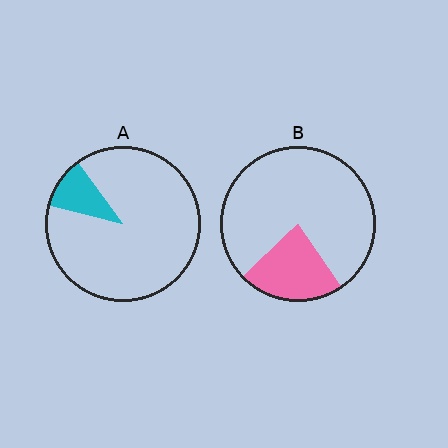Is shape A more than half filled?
No.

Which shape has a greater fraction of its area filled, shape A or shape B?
Shape B.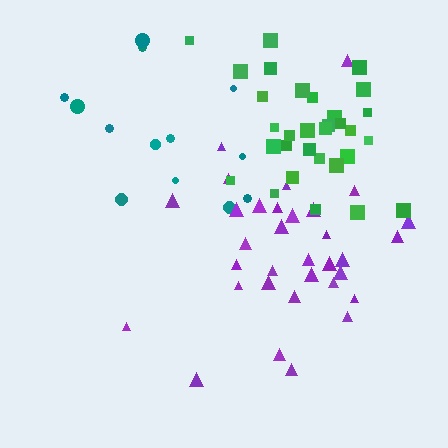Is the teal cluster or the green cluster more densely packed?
Green.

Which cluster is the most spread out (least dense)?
Teal.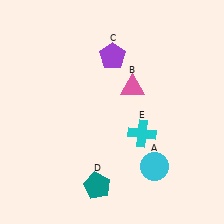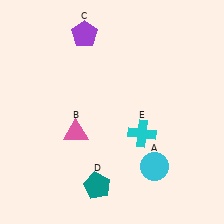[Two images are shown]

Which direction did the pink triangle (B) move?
The pink triangle (B) moved left.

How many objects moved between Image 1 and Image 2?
2 objects moved between the two images.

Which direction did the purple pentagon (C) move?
The purple pentagon (C) moved left.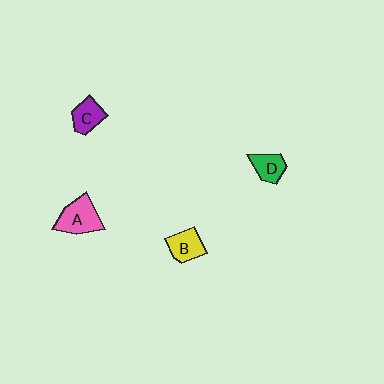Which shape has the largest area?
Shape A (pink).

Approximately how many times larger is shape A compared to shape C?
Approximately 1.5 times.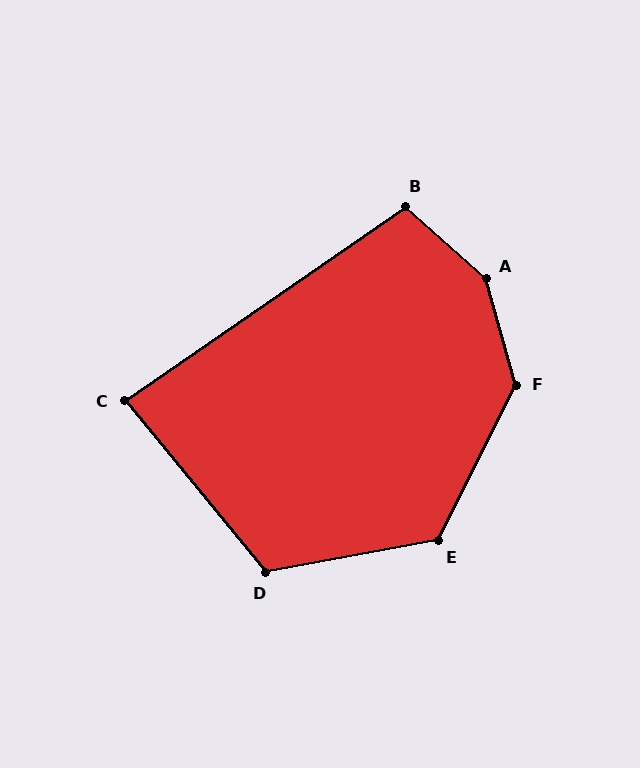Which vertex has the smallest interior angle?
C, at approximately 85 degrees.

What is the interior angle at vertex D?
Approximately 119 degrees (obtuse).